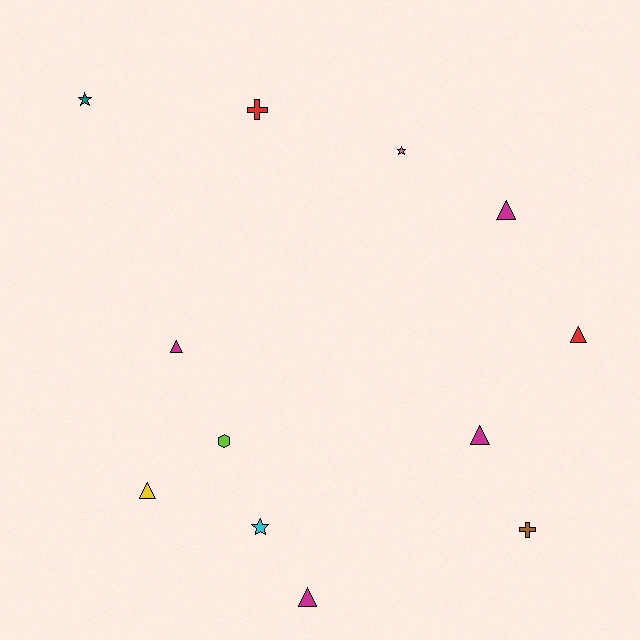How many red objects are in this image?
There are 2 red objects.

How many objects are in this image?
There are 12 objects.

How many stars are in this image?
There are 3 stars.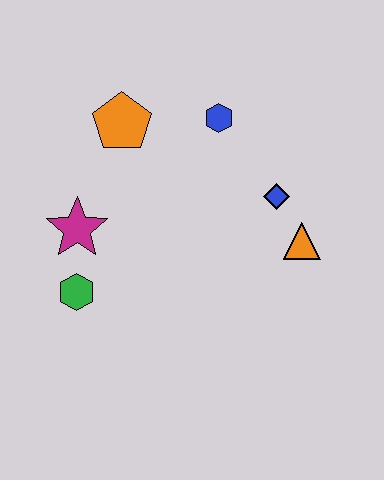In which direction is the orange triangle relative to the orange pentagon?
The orange triangle is to the right of the orange pentagon.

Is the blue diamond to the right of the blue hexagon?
Yes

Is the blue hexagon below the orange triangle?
No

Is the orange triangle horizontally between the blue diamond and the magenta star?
No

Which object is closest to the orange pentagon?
The blue hexagon is closest to the orange pentagon.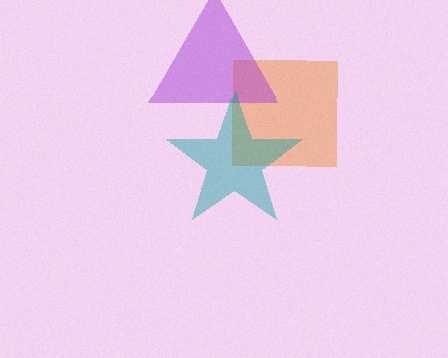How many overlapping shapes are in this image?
There are 3 overlapping shapes in the image.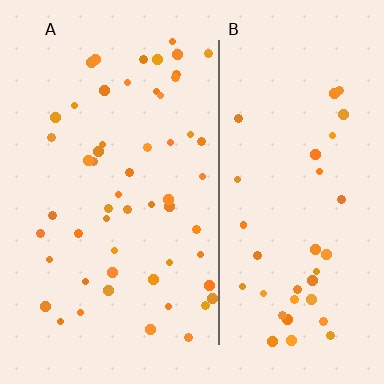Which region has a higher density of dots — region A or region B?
A (the left).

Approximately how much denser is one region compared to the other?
Approximately 1.4× — region A over region B.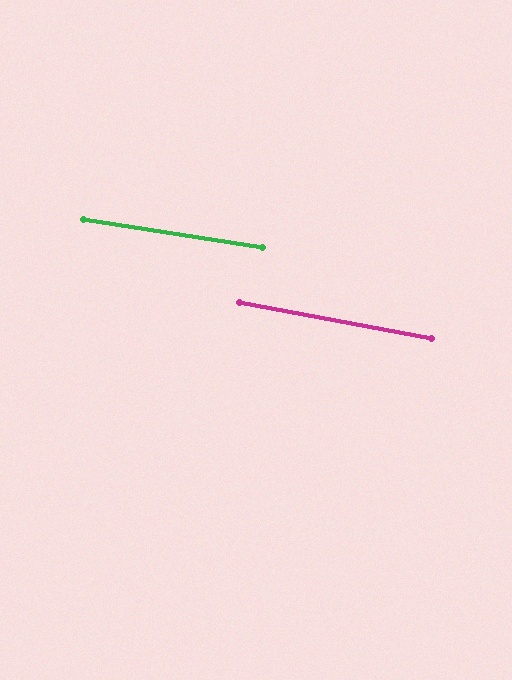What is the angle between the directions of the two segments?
Approximately 2 degrees.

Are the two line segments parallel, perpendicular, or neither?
Parallel — their directions differ by only 1.6°.